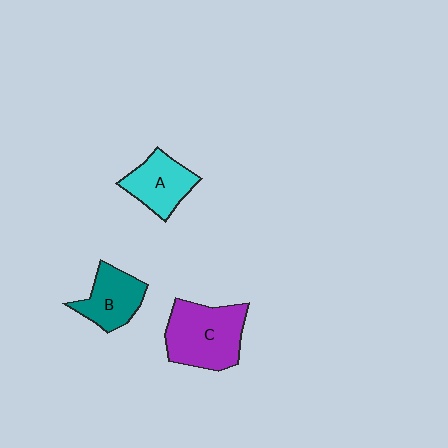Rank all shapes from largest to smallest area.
From largest to smallest: C (purple), A (cyan), B (teal).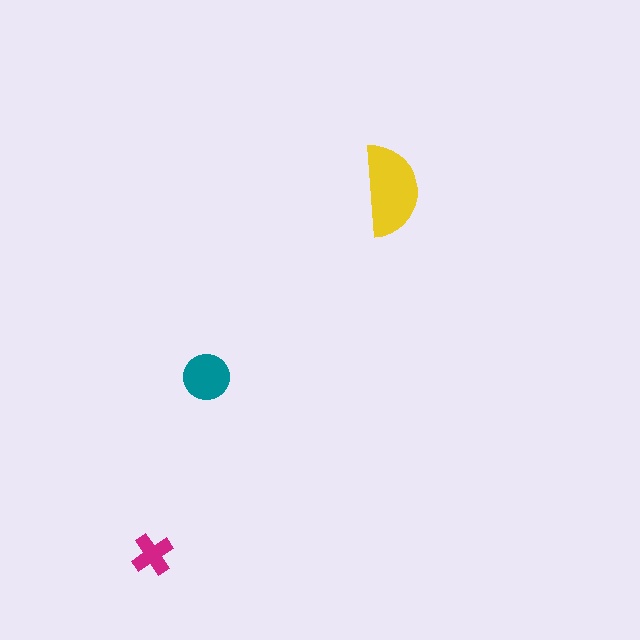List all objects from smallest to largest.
The magenta cross, the teal circle, the yellow semicircle.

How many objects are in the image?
There are 3 objects in the image.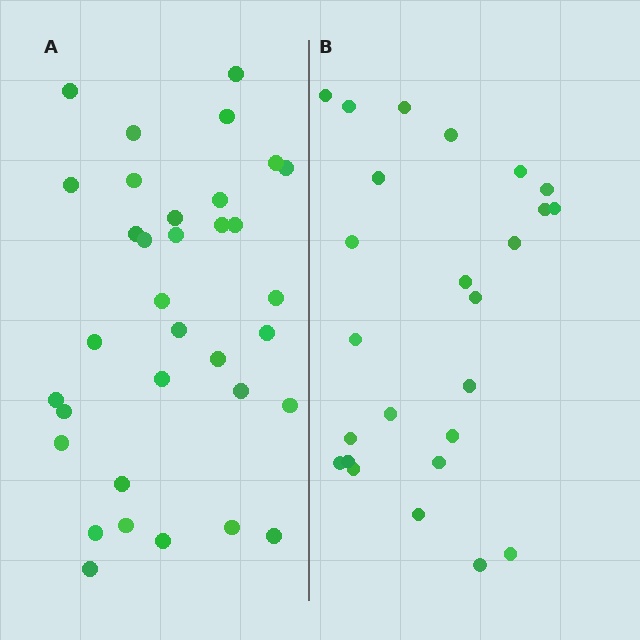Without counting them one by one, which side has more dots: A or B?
Region A (the left region) has more dots.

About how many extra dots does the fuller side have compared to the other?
Region A has roughly 8 or so more dots than region B.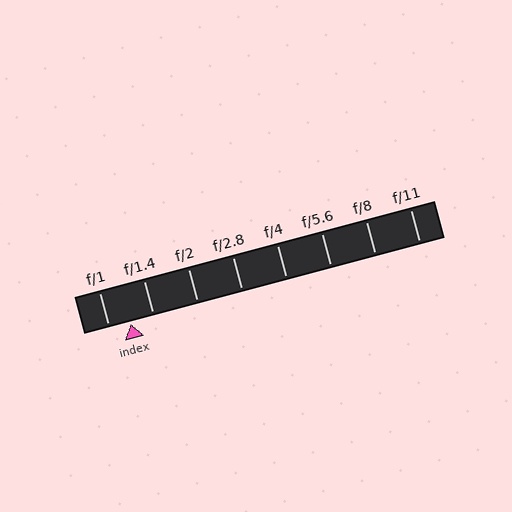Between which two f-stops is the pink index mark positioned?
The index mark is between f/1 and f/1.4.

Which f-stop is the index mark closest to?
The index mark is closest to f/1.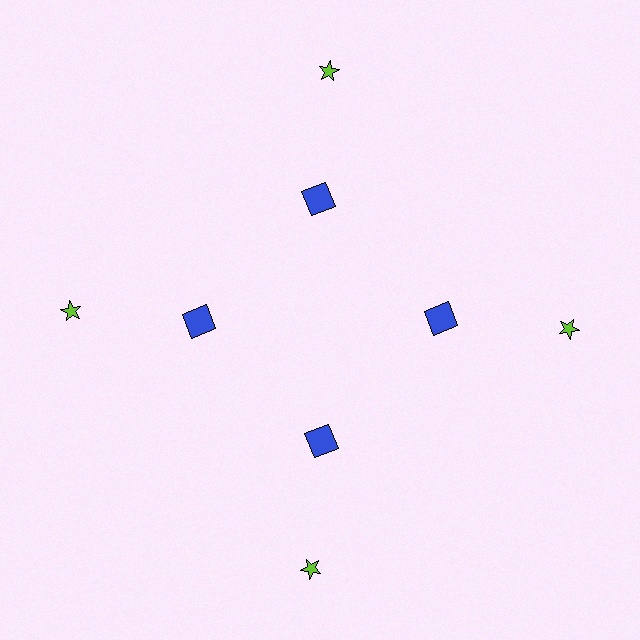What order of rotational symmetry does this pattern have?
This pattern has 4-fold rotational symmetry.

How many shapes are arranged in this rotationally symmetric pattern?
There are 8 shapes, arranged in 4 groups of 2.